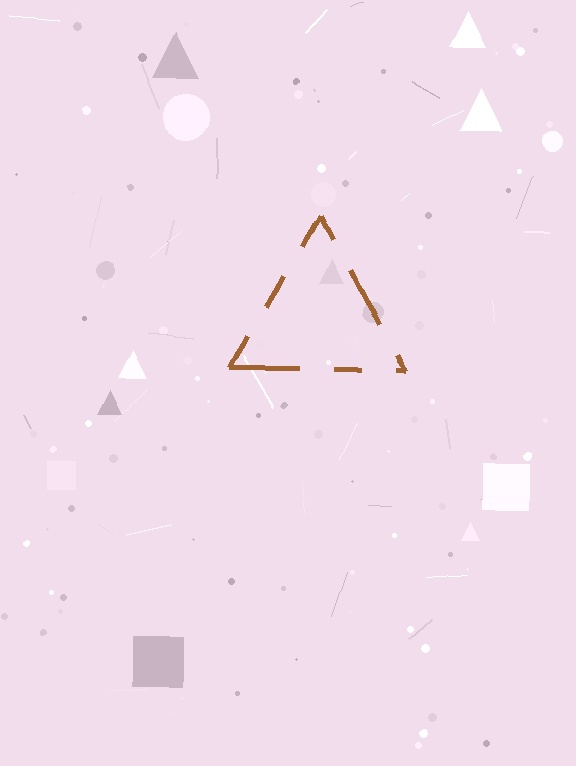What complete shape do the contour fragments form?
The contour fragments form a triangle.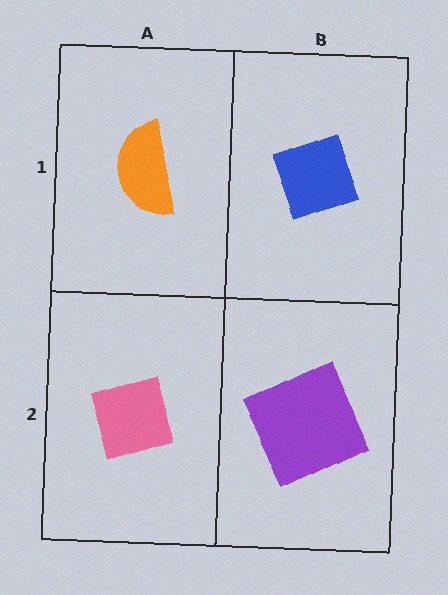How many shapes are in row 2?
2 shapes.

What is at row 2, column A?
A pink diamond.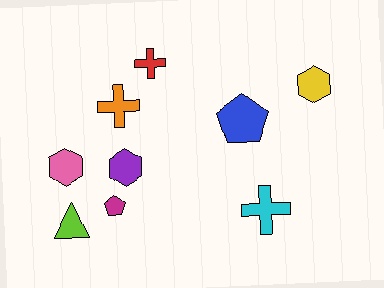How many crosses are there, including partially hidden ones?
There are 3 crosses.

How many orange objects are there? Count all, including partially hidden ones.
There is 1 orange object.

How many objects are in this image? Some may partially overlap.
There are 9 objects.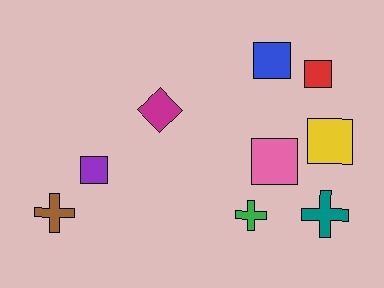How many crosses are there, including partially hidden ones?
There are 3 crosses.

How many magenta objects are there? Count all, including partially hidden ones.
There is 1 magenta object.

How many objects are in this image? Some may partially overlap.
There are 9 objects.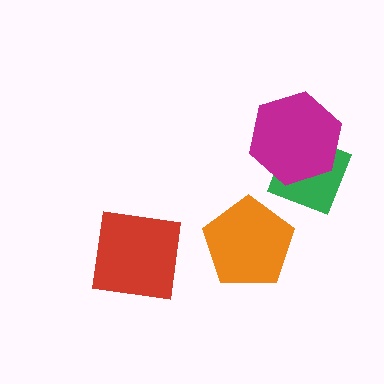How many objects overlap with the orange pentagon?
0 objects overlap with the orange pentagon.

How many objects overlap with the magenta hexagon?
1 object overlaps with the magenta hexagon.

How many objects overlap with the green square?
1 object overlaps with the green square.